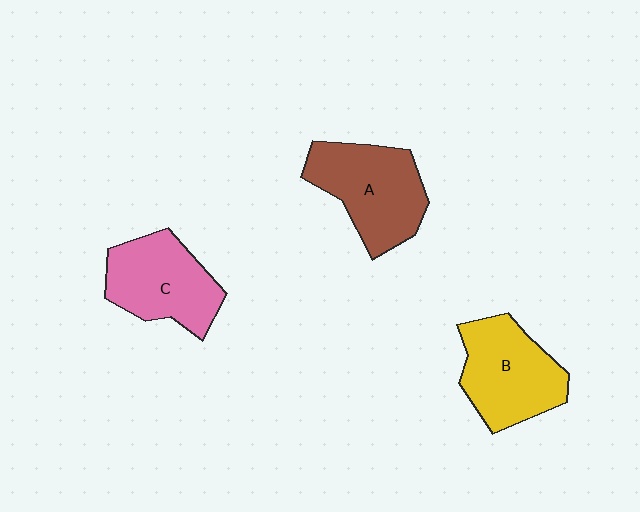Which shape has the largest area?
Shape A (brown).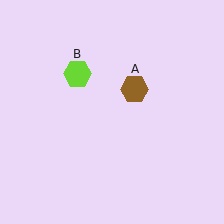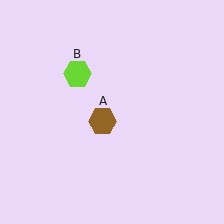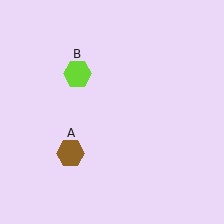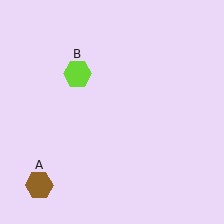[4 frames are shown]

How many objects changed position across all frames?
1 object changed position: brown hexagon (object A).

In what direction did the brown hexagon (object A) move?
The brown hexagon (object A) moved down and to the left.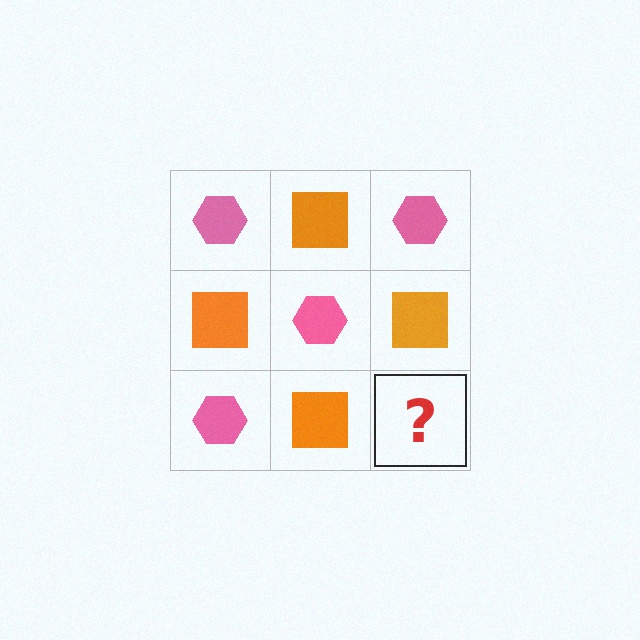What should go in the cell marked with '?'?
The missing cell should contain a pink hexagon.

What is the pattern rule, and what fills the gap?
The rule is that it alternates pink hexagon and orange square in a checkerboard pattern. The gap should be filled with a pink hexagon.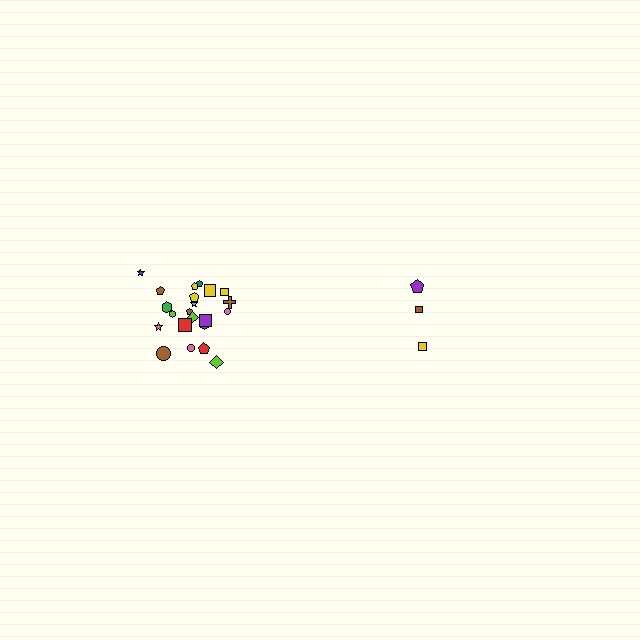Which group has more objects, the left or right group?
The left group.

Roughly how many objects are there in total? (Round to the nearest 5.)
Roughly 25 objects in total.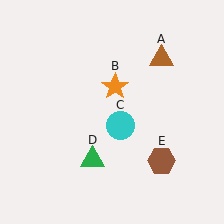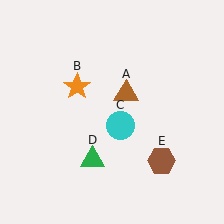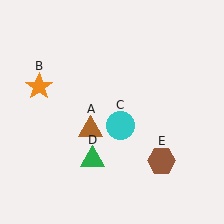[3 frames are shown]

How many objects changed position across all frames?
2 objects changed position: brown triangle (object A), orange star (object B).